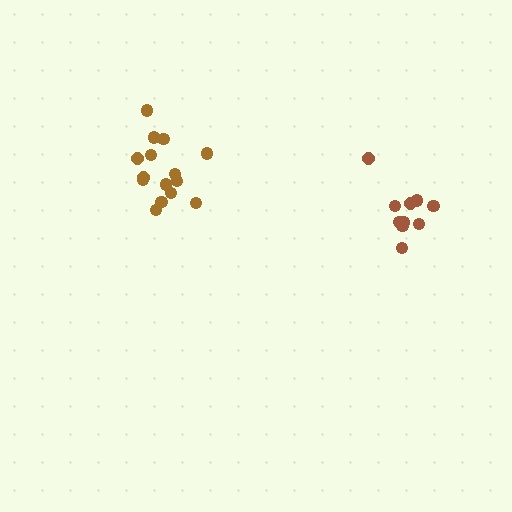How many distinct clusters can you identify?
There are 2 distinct clusters.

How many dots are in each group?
Group 1: 15 dots, Group 2: 10 dots (25 total).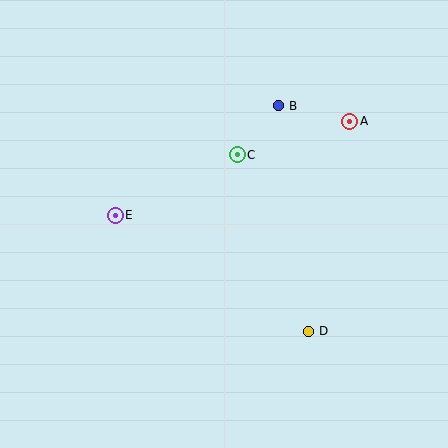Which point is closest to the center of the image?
Point C at (237, 155) is closest to the center.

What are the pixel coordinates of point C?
Point C is at (237, 155).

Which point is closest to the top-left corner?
Point E is closest to the top-left corner.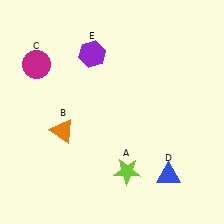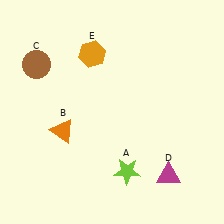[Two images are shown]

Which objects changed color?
C changed from magenta to brown. D changed from blue to magenta. E changed from purple to orange.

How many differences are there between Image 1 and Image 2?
There are 3 differences between the two images.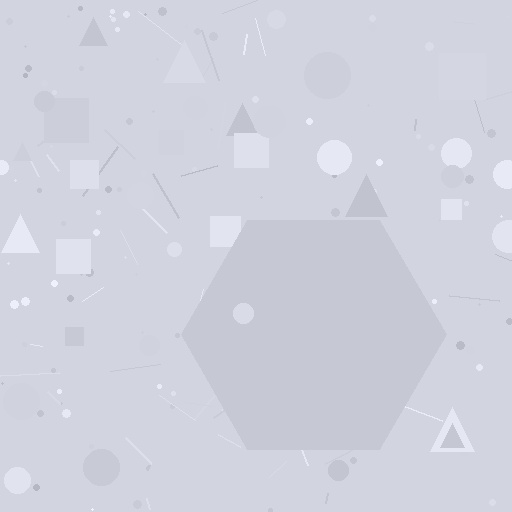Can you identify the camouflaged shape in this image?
The camouflaged shape is a hexagon.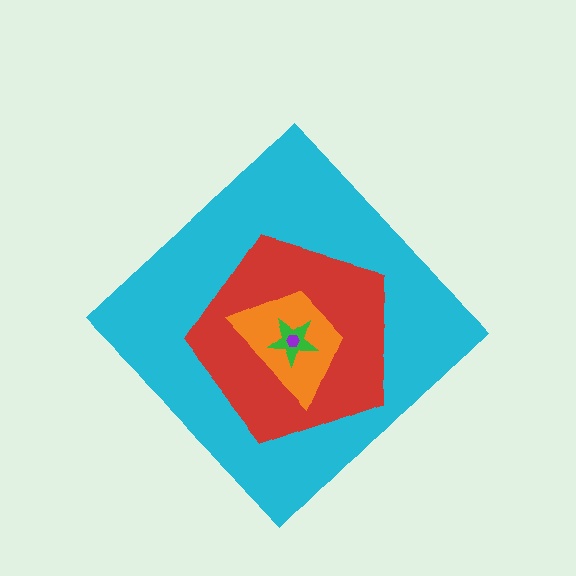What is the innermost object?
The purple hexagon.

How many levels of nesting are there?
5.